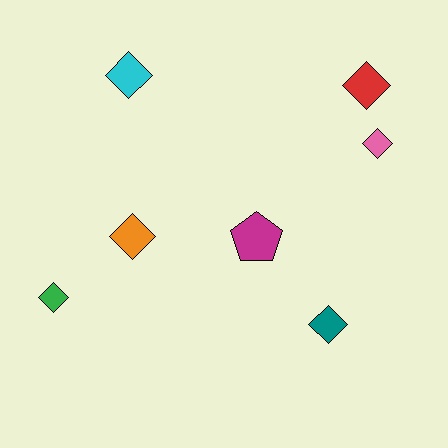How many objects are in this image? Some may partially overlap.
There are 7 objects.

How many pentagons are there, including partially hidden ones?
There is 1 pentagon.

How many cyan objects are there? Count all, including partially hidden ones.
There is 1 cyan object.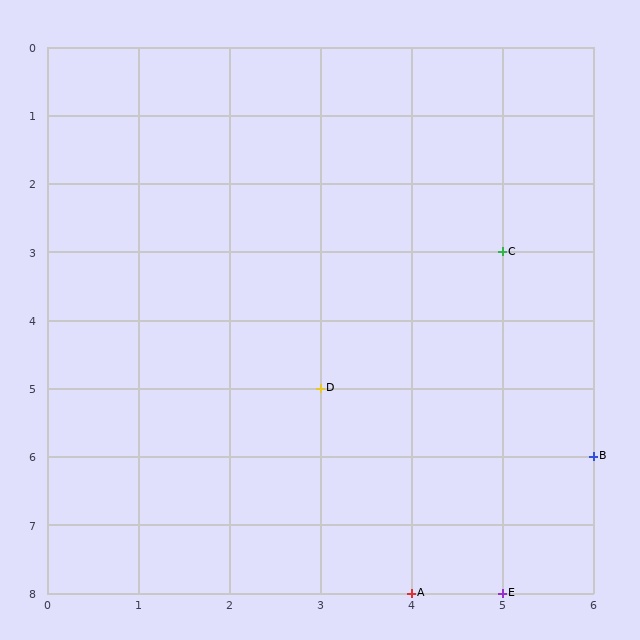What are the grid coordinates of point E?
Point E is at grid coordinates (5, 8).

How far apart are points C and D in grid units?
Points C and D are 2 columns and 2 rows apart (about 2.8 grid units diagonally).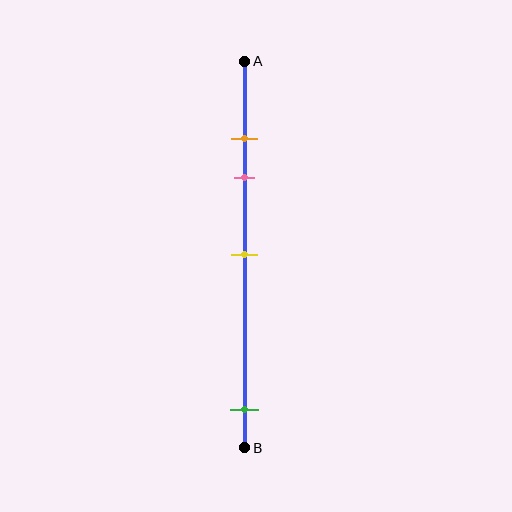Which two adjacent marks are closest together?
The orange and pink marks are the closest adjacent pair.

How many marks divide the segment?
There are 4 marks dividing the segment.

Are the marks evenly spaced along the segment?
No, the marks are not evenly spaced.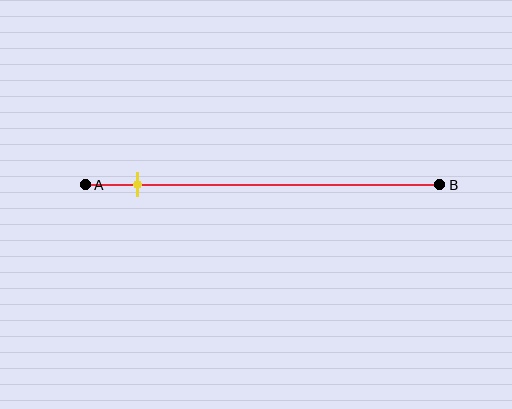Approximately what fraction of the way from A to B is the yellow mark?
The yellow mark is approximately 15% of the way from A to B.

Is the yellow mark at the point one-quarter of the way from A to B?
No, the mark is at about 15% from A, not at the 25% one-quarter point.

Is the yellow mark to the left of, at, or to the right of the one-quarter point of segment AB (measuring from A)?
The yellow mark is to the left of the one-quarter point of segment AB.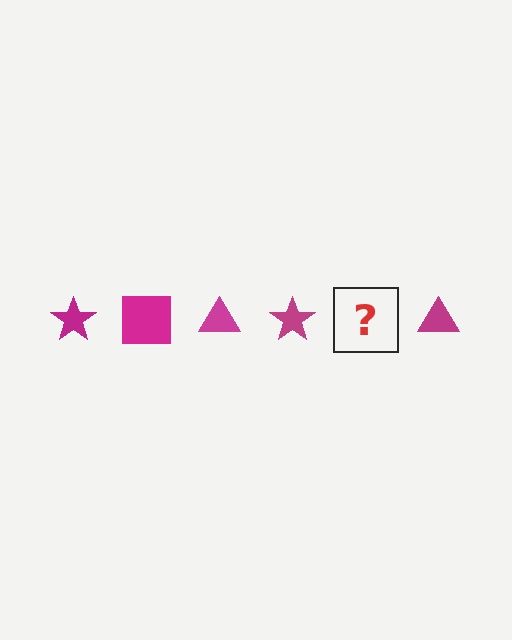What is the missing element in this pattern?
The missing element is a magenta square.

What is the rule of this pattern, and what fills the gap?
The rule is that the pattern cycles through star, square, triangle shapes in magenta. The gap should be filled with a magenta square.